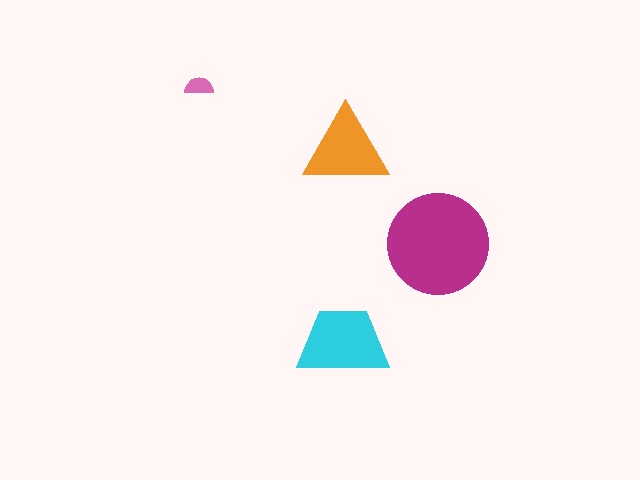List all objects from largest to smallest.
The magenta circle, the cyan trapezoid, the orange triangle, the pink semicircle.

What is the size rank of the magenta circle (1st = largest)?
1st.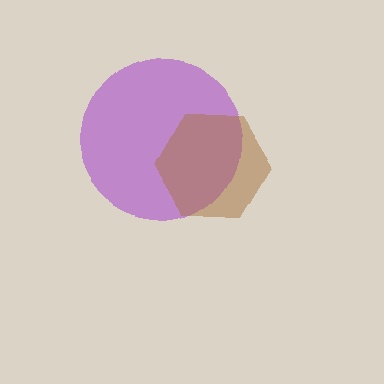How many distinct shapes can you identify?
There are 2 distinct shapes: a purple circle, a brown hexagon.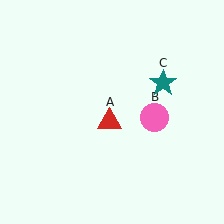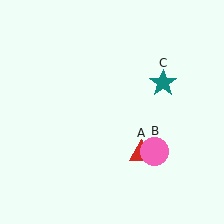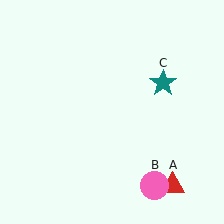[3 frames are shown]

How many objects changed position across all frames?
2 objects changed position: red triangle (object A), pink circle (object B).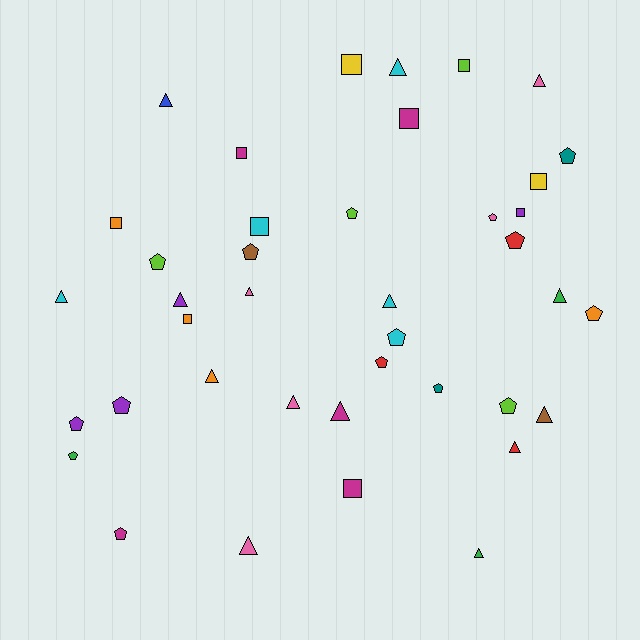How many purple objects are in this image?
There are 4 purple objects.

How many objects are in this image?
There are 40 objects.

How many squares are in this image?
There are 10 squares.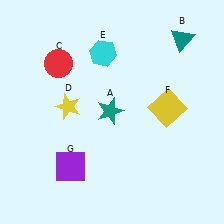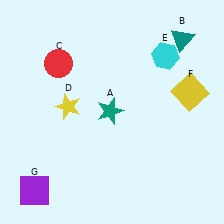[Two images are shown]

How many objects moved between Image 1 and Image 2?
3 objects moved between the two images.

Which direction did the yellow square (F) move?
The yellow square (F) moved right.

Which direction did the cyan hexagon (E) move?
The cyan hexagon (E) moved right.